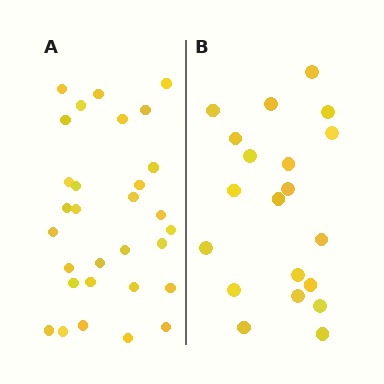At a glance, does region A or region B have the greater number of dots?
Region A (the left region) has more dots.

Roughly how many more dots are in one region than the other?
Region A has roughly 10 or so more dots than region B.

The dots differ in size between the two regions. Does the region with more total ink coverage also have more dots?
No. Region B has more total ink coverage because its dots are larger, but region A actually contains more individual dots. Total area can be misleading — the number of items is what matters here.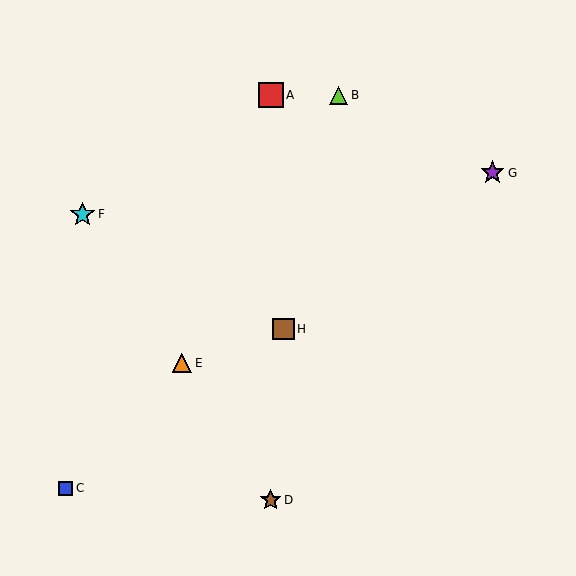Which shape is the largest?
The cyan star (labeled F) is the largest.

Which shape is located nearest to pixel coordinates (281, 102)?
The red square (labeled A) at (271, 95) is nearest to that location.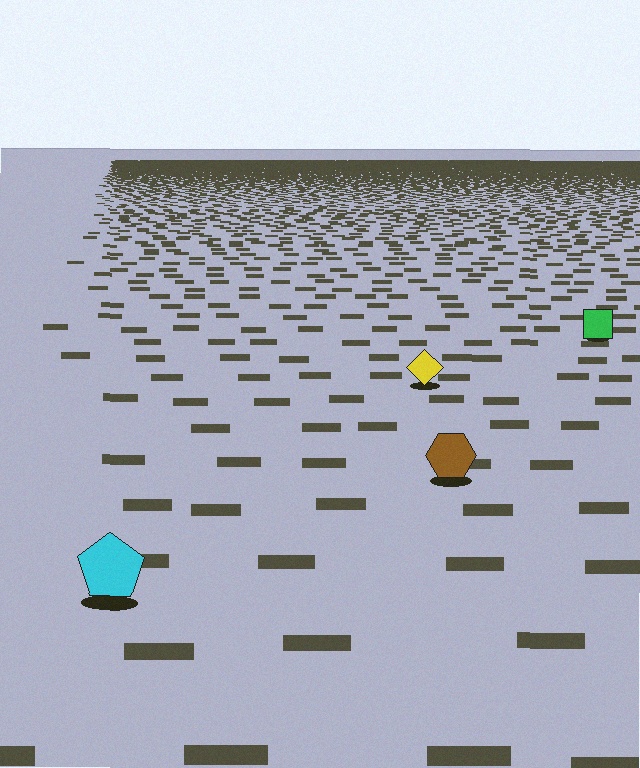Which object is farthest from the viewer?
The green square is farthest from the viewer. It appears smaller and the ground texture around it is denser.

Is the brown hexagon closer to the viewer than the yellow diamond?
Yes. The brown hexagon is closer — you can tell from the texture gradient: the ground texture is coarser near it.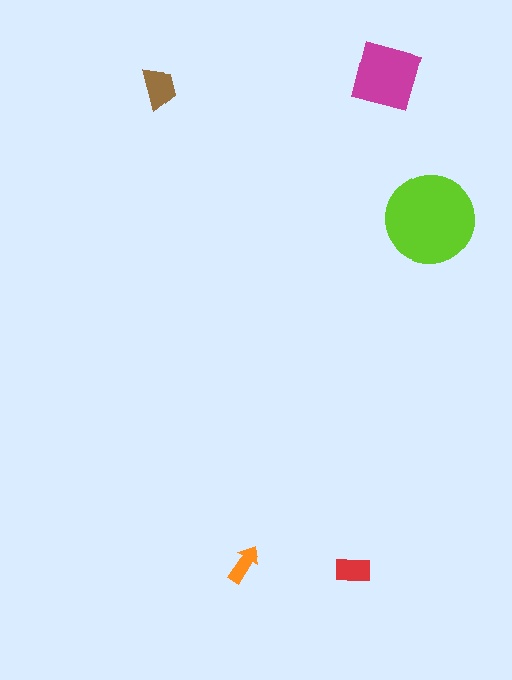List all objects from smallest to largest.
The orange arrow, the red rectangle, the brown trapezoid, the magenta diamond, the lime circle.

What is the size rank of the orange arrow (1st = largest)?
5th.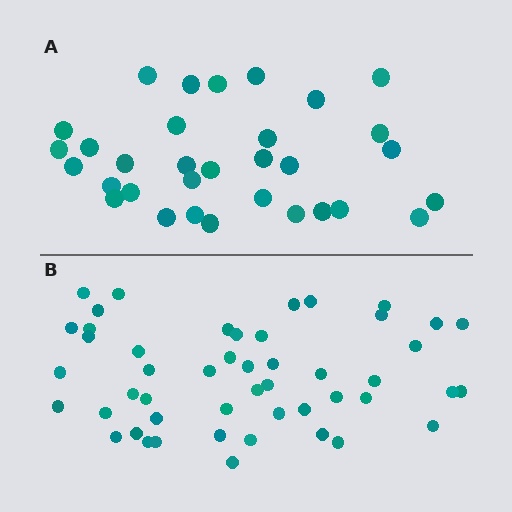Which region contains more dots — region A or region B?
Region B (the bottom region) has more dots.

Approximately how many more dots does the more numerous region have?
Region B has approximately 15 more dots than region A.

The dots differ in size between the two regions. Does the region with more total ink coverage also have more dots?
No. Region A has more total ink coverage because its dots are larger, but region B actually contains more individual dots. Total area can be misleading — the number of items is what matters here.